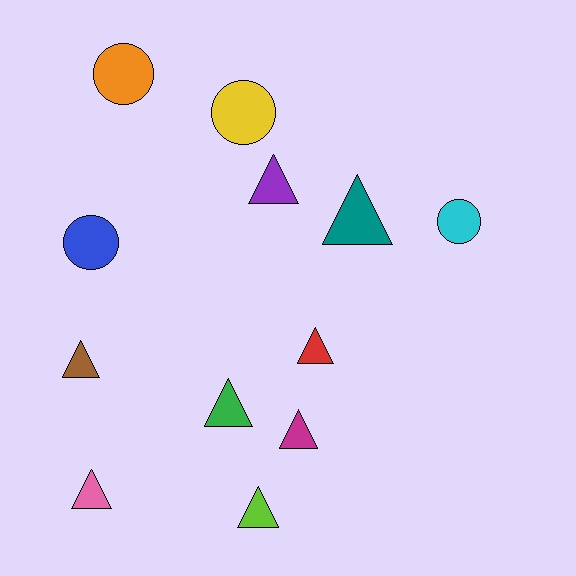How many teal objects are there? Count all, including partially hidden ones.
There is 1 teal object.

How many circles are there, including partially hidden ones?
There are 4 circles.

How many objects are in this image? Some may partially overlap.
There are 12 objects.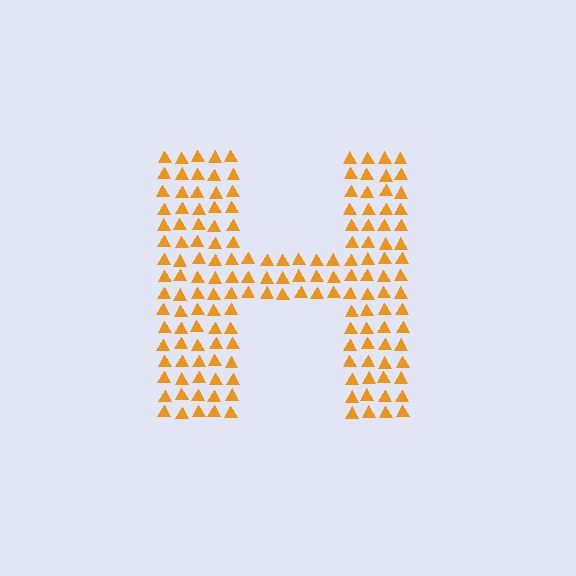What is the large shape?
The large shape is the letter H.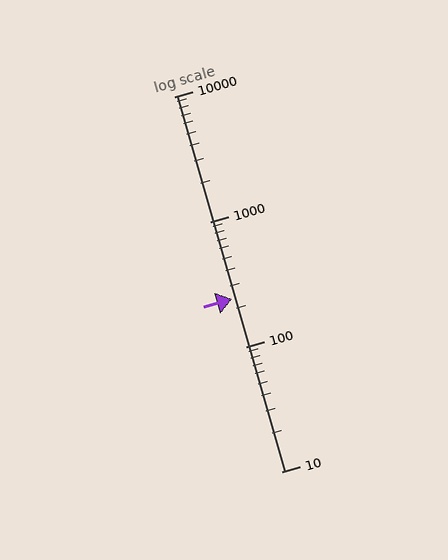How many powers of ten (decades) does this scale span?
The scale spans 3 decades, from 10 to 10000.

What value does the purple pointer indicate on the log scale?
The pointer indicates approximately 240.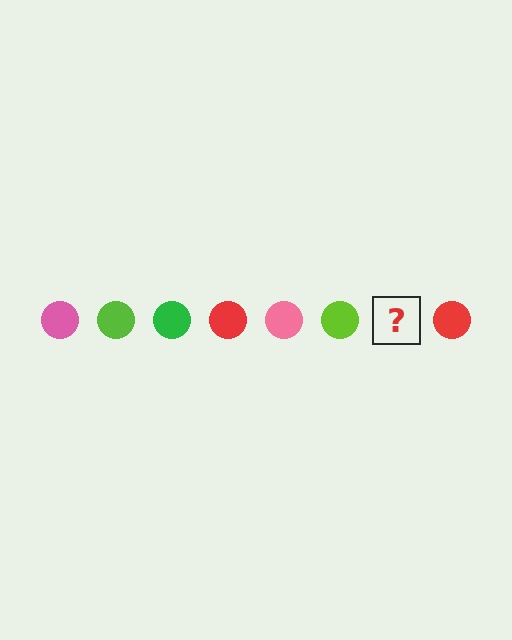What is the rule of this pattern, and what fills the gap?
The rule is that the pattern cycles through pink, lime, green, red circles. The gap should be filled with a green circle.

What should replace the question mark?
The question mark should be replaced with a green circle.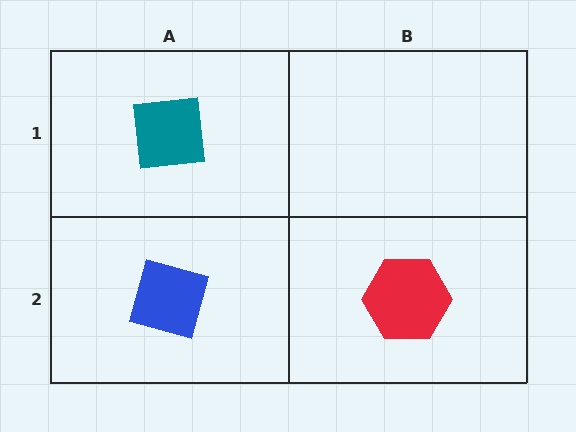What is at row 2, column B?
A red hexagon.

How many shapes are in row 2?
2 shapes.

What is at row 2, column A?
A blue diamond.